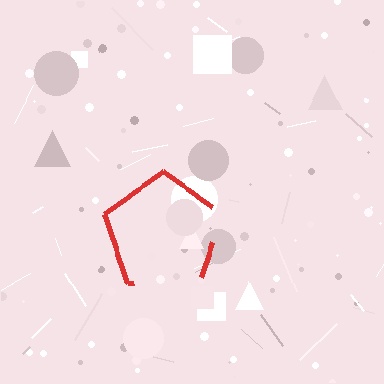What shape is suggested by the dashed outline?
The dashed outline suggests a pentagon.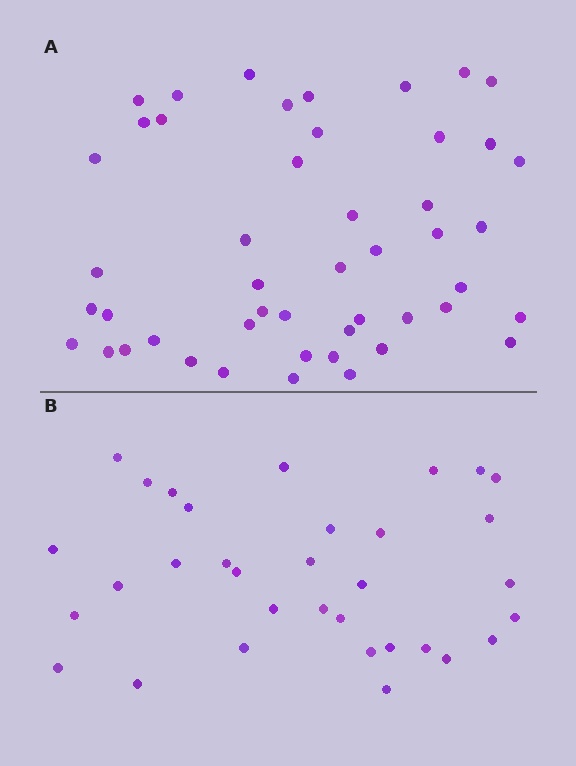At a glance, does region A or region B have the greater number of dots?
Region A (the top region) has more dots.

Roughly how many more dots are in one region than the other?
Region A has approximately 15 more dots than region B.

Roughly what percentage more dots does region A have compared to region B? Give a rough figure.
About 45% more.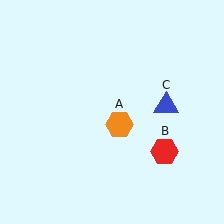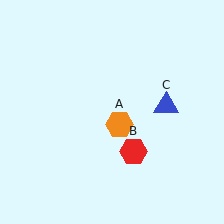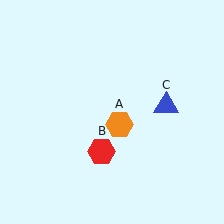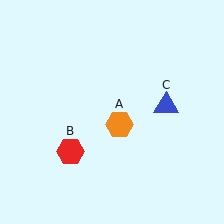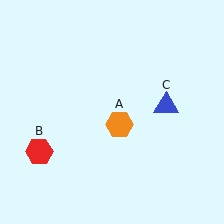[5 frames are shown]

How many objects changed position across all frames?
1 object changed position: red hexagon (object B).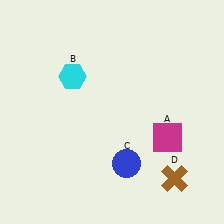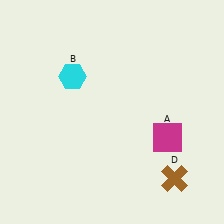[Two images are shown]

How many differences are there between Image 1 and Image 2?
There is 1 difference between the two images.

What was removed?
The blue circle (C) was removed in Image 2.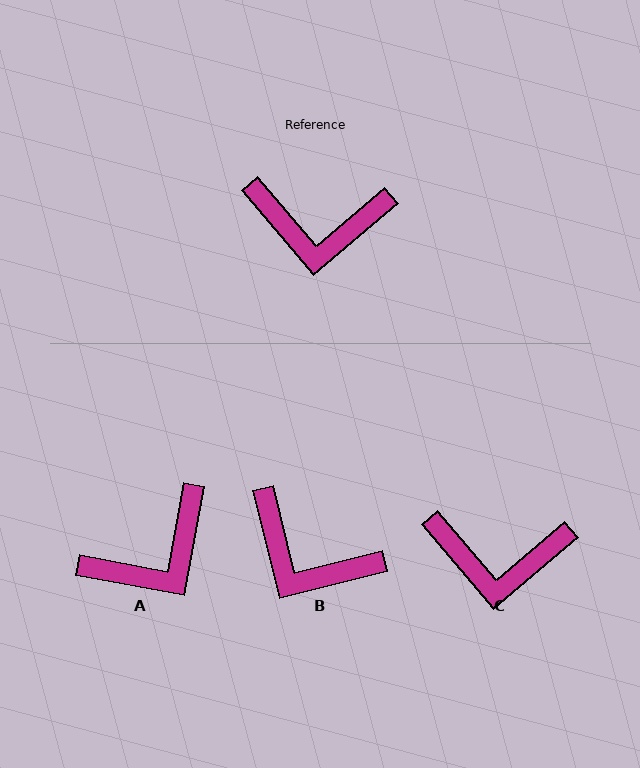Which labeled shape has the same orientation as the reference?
C.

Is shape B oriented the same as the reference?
No, it is off by about 26 degrees.